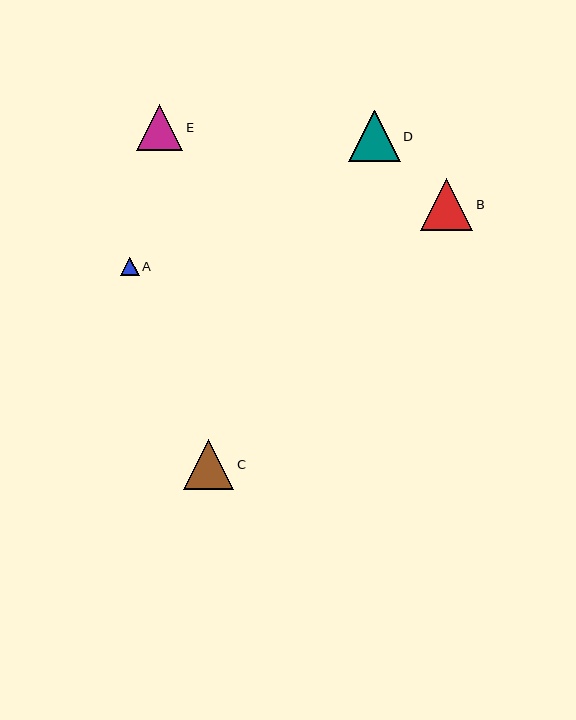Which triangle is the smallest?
Triangle A is the smallest with a size of approximately 19 pixels.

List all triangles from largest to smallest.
From largest to smallest: B, D, C, E, A.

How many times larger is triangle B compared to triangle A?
Triangle B is approximately 2.8 times the size of triangle A.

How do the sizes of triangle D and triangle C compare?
Triangle D and triangle C are approximately the same size.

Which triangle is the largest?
Triangle B is the largest with a size of approximately 52 pixels.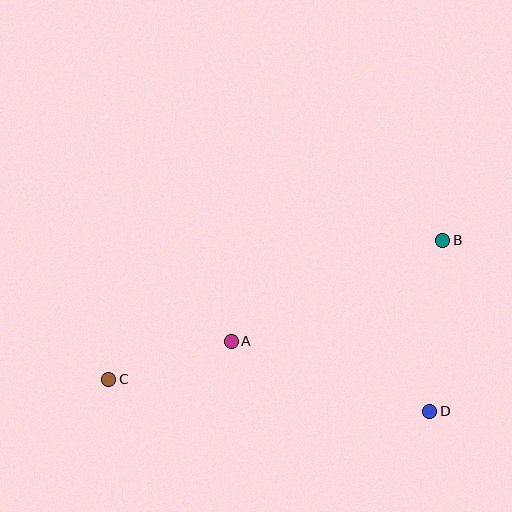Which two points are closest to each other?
Points A and C are closest to each other.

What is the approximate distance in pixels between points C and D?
The distance between C and D is approximately 323 pixels.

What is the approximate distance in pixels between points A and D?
The distance between A and D is approximately 210 pixels.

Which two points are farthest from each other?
Points B and C are farthest from each other.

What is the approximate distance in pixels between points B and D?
The distance between B and D is approximately 171 pixels.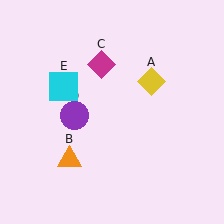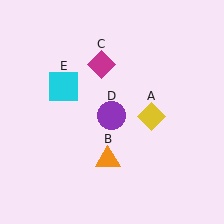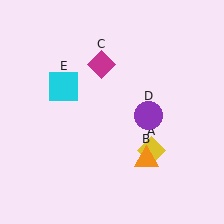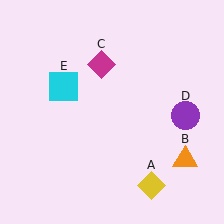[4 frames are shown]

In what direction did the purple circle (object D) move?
The purple circle (object D) moved right.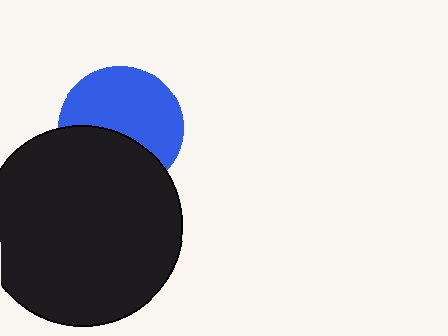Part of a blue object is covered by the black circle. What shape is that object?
It is a circle.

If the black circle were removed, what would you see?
You would see the complete blue circle.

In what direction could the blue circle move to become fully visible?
The blue circle could move up. That would shift it out from behind the black circle entirely.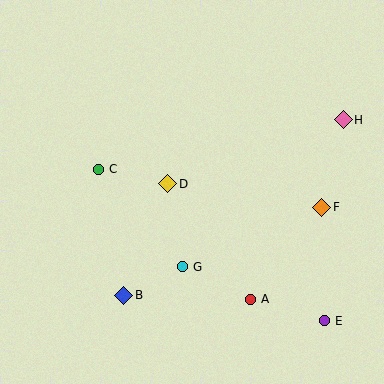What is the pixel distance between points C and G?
The distance between C and G is 129 pixels.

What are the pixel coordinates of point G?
Point G is at (182, 267).